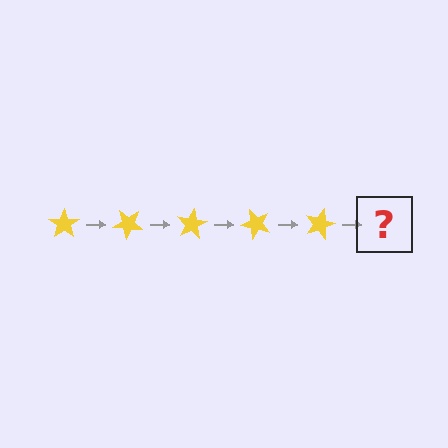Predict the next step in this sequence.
The next step is a yellow star rotated 200 degrees.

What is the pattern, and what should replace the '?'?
The pattern is that the star rotates 40 degrees each step. The '?' should be a yellow star rotated 200 degrees.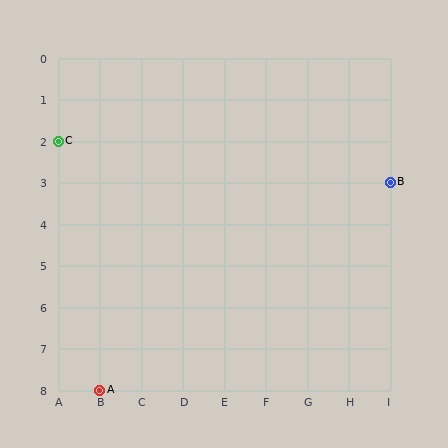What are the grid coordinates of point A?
Point A is at grid coordinates (B, 8).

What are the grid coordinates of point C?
Point C is at grid coordinates (A, 2).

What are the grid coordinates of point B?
Point B is at grid coordinates (I, 3).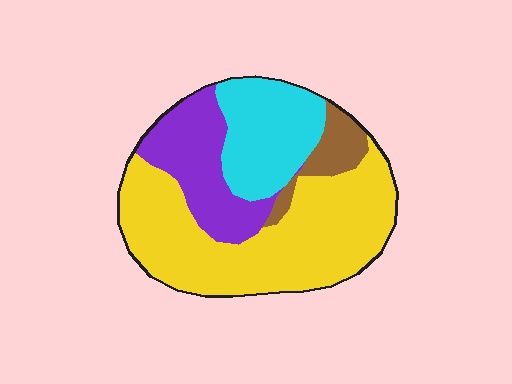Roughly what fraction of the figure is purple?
Purple takes up about one fifth (1/5) of the figure.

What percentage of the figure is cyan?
Cyan takes up about one fifth (1/5) of the figure.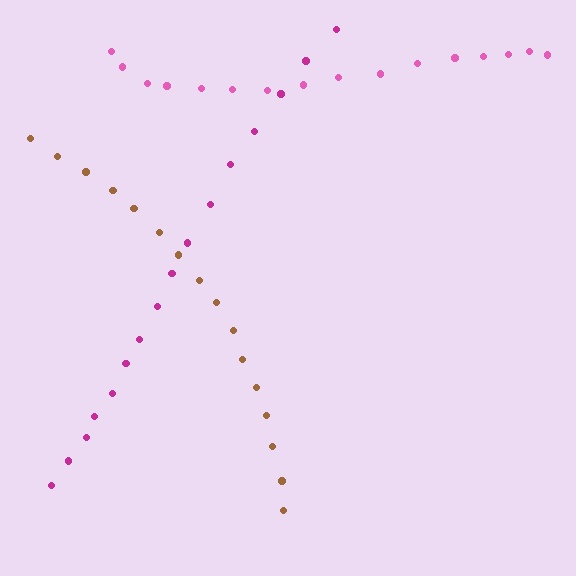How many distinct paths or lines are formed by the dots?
There are 3 distinct paths.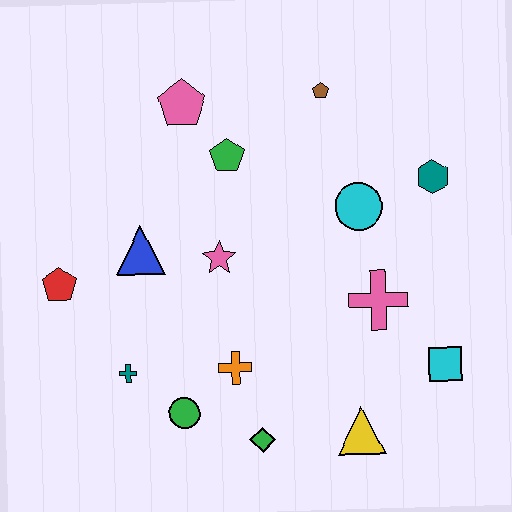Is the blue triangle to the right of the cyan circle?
No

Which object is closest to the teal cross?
The green circle is closest to the teal cross.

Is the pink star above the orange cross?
Yes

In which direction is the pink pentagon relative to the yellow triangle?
The pink pentagon is above the yellow triangle.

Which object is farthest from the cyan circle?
The red pentagon is farthest from the cyan circle.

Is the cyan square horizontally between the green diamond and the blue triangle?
No